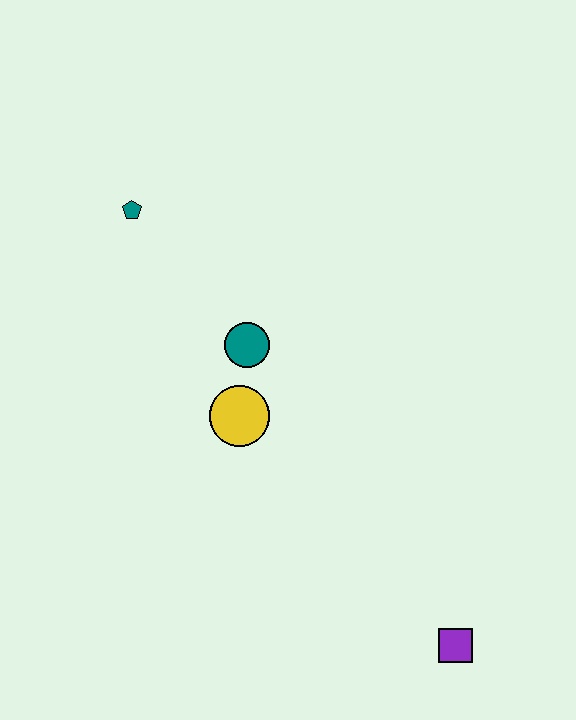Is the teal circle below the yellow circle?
No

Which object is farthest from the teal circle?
The purple square is farthest from the teal circle.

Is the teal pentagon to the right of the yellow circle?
No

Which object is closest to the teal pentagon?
The teal circle is closest to the teal pentagon.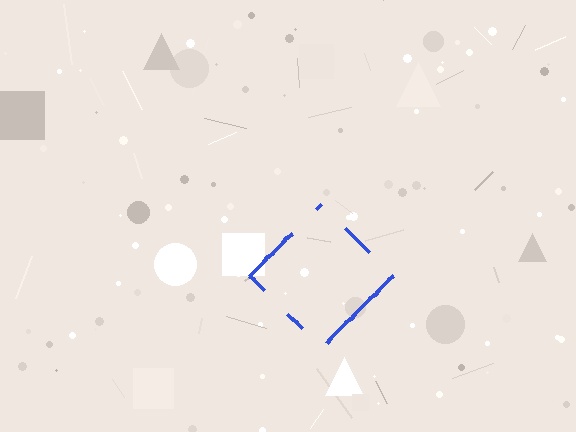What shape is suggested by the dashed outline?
The dashed outline suggests a diamond.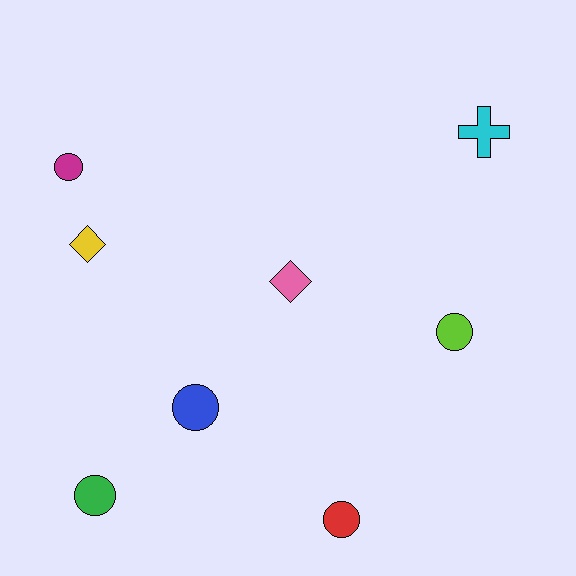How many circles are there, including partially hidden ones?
There are 5 circles.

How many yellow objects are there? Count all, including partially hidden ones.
There is 1 yellow object.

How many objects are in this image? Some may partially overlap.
There are 8 objects.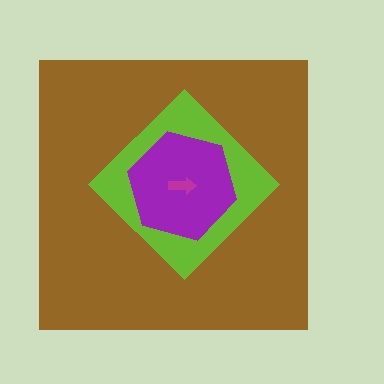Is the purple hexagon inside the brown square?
Yes.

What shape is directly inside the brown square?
The lime diamond.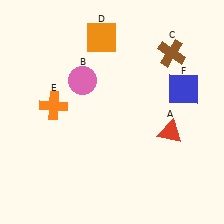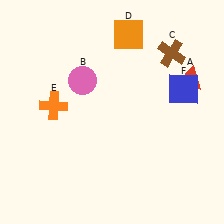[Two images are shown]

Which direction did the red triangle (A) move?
The red triangle (A) moved up.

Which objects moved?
The objects that moved are: the red triangle (A), the orange square (D).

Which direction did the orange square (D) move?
The orange square (D) moved right.